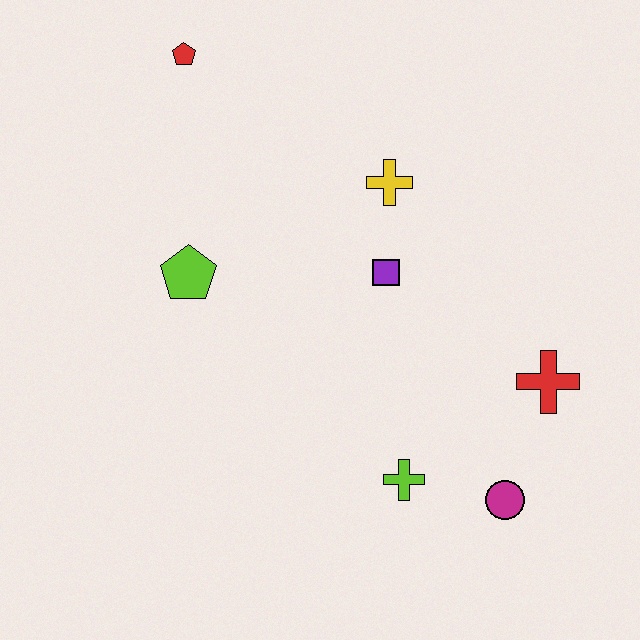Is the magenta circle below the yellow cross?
Yes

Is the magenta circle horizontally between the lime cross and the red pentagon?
No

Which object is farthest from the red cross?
The red pentagon is farthest from the red cross.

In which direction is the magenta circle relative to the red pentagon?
The magenta circle is below the red pentagon.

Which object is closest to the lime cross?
The magenta circle is closest to the lime cross.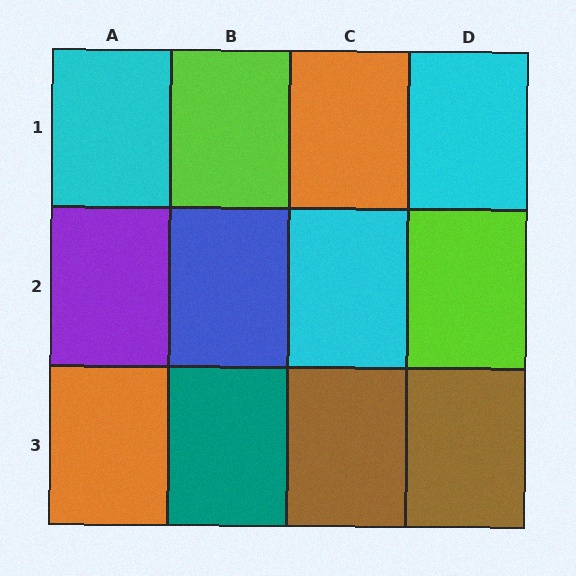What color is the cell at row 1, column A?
Cyan.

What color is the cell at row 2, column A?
Purple.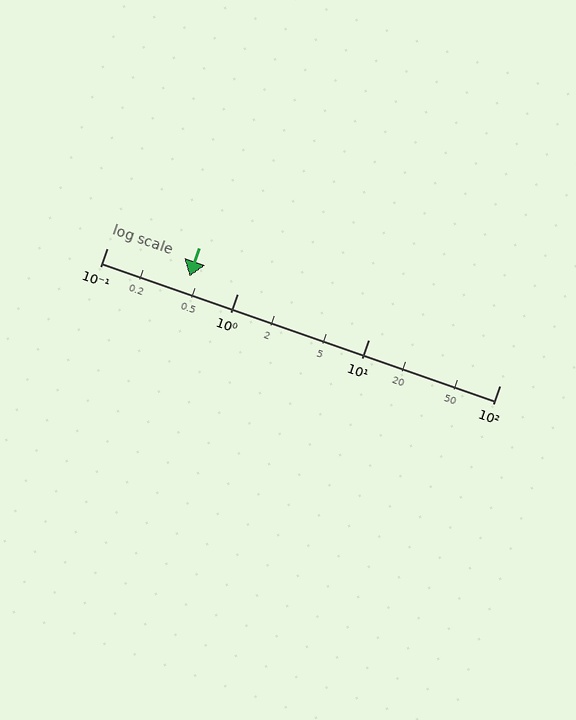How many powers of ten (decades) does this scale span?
The scale spans 3 decades, from 0.1 to 100.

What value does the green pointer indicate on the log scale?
The pointer indicates approximately 0.43.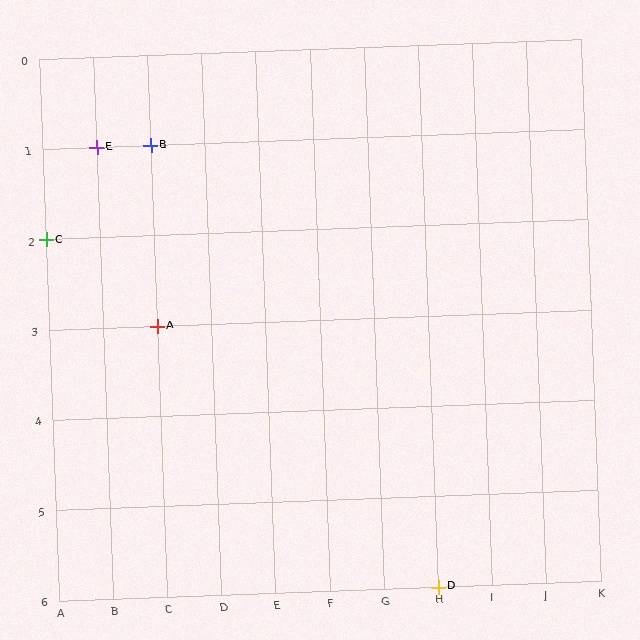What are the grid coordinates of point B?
Point B is at grid coordinates (C, 1).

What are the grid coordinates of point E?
Point E is at grid coordinates (B, 1).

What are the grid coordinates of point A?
Point A is at grid coordinates (C, 3).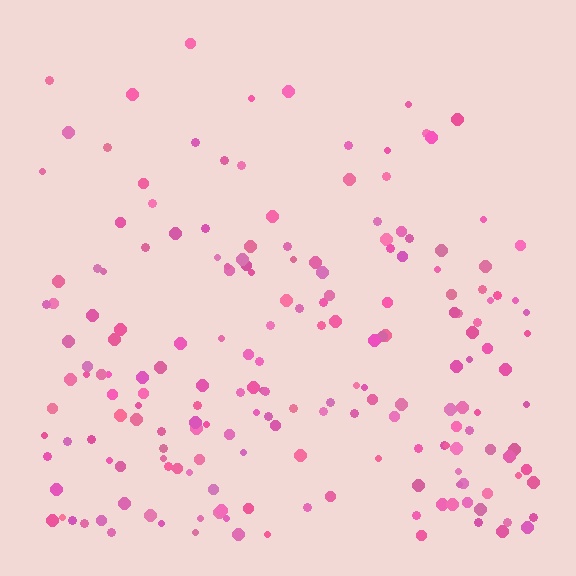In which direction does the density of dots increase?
From top to bottom, with the bottom side densest.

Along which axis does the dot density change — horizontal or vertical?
Vertical.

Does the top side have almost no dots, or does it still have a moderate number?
Still a moderate number, just noticeably fewer than the bottom.